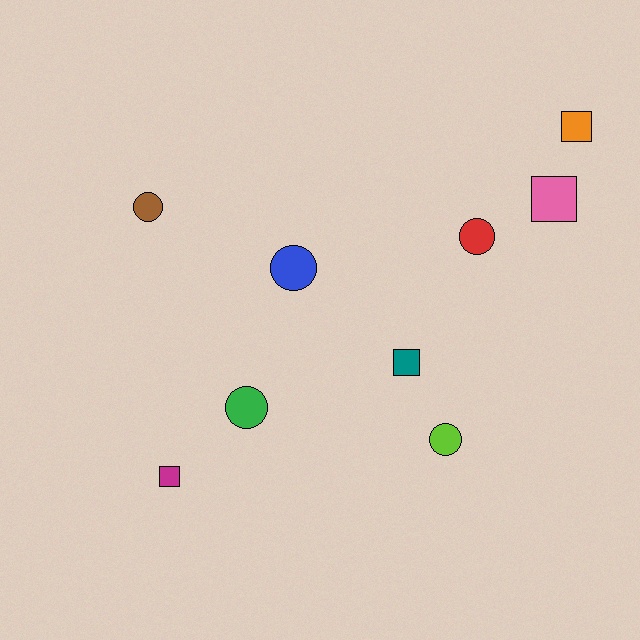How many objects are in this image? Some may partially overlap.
There are 9 objects.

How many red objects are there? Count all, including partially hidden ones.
There is 1 red object.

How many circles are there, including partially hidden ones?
There are 5 circles.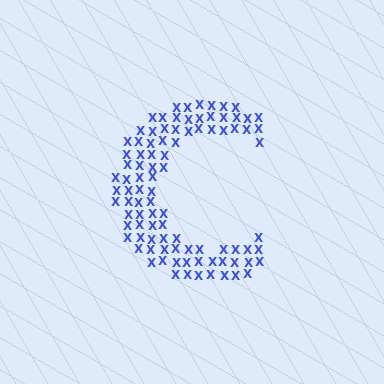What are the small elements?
The small elements are letter X's.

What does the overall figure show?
The overall figure shows the letter C.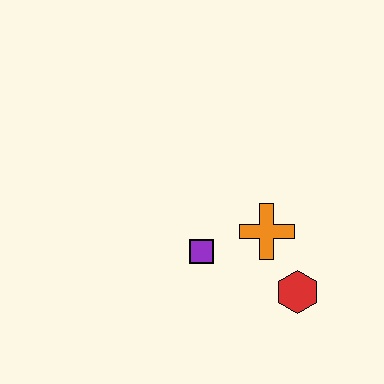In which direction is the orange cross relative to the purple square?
The orange cross is to the right of the purple square.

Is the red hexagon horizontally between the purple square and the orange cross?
No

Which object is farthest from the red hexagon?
The purple square is farthest from the red hexagon.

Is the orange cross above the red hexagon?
Yes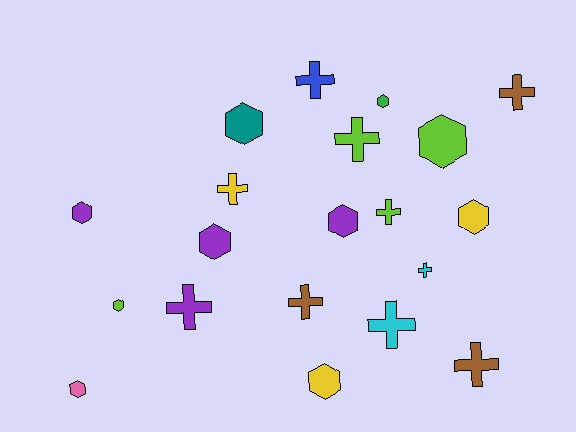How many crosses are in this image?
There are 10 crosses.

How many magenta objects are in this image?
There are no magenta objects.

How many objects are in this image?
There are 20 objects.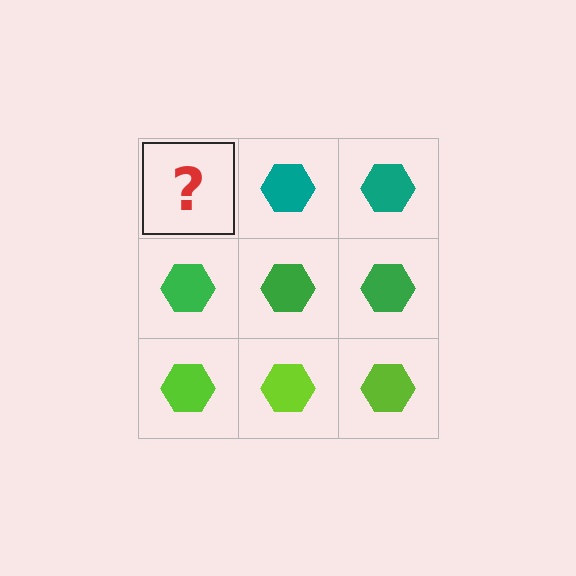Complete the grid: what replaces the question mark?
The question mark should be replaced with a teal hexagon.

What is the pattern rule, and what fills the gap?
The rule is that each row has a consistent color. The gap should be filled with a teal hexagon.